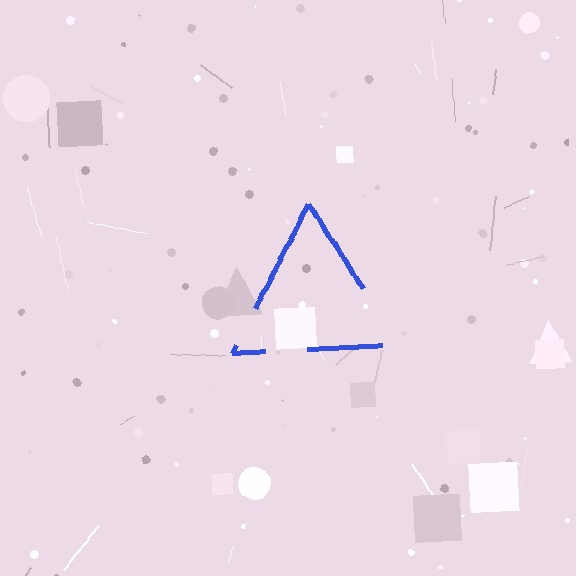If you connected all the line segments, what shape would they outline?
They would outline a triangle.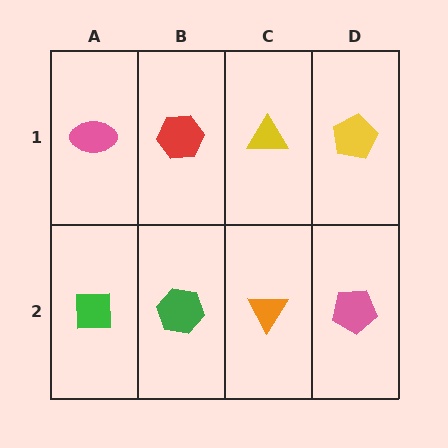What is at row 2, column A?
A green square.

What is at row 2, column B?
A green hexagon.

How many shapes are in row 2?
4 shapes.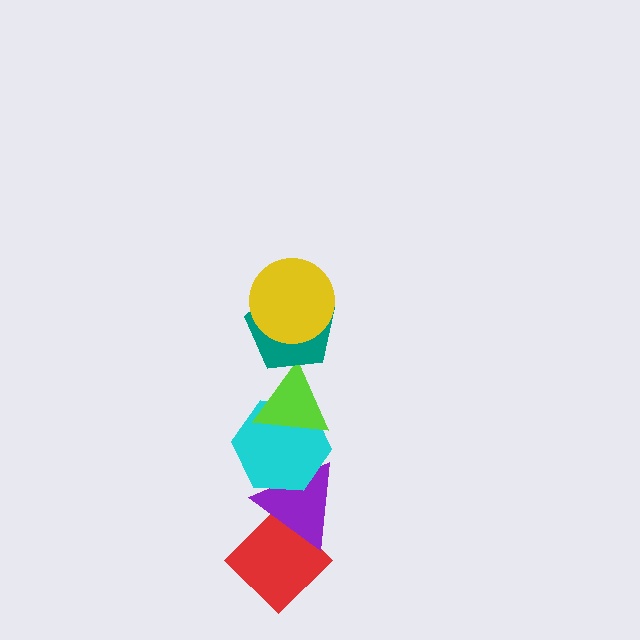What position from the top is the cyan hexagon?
The cyan hexagon is 4th from the top.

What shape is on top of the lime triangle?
The teal pentagon is on top of the lime triangle.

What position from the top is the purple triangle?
The purple triangle is 5th from the top.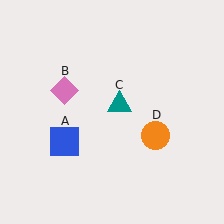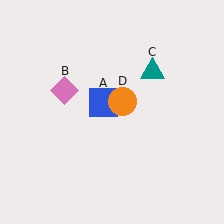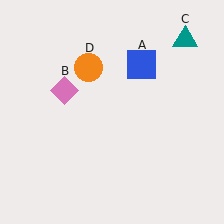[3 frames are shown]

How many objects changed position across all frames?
3 objects changed position: blue square (object A), teal triangle (object C), orange circle (object D).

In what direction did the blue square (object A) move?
The blue square (object A) moved up and to the right.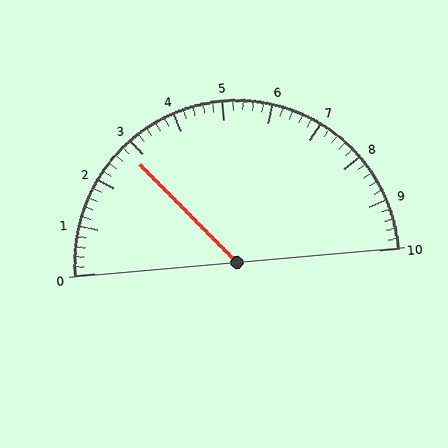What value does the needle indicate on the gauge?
The needle indicates approximately 2.8.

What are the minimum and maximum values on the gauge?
The gauge ranges from 0 to 10.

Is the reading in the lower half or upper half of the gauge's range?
The reading is in the lower half of the range (0 to 10).